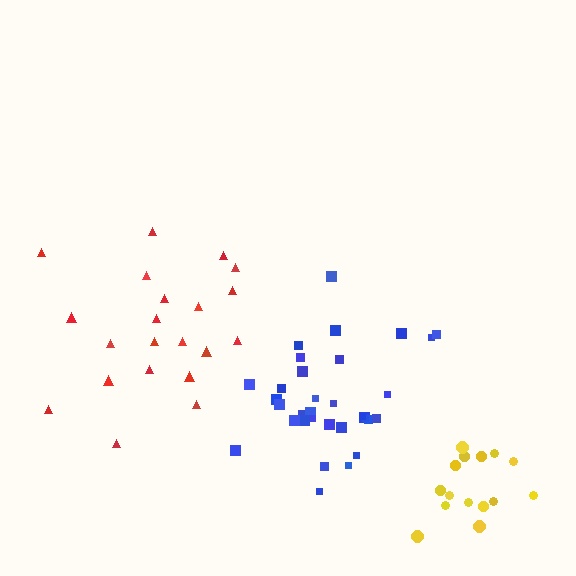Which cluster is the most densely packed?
Yellow.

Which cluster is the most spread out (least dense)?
Red.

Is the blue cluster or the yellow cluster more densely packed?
Yellow.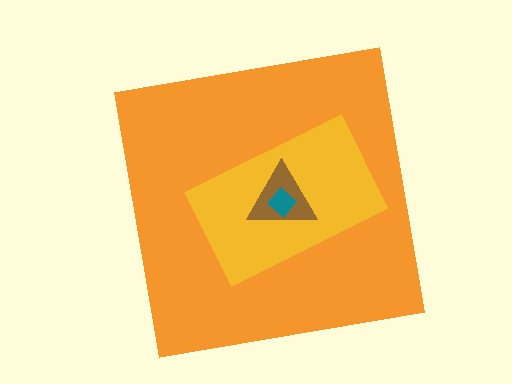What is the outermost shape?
The orange square.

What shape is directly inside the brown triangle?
The teal diamond.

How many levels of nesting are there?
4.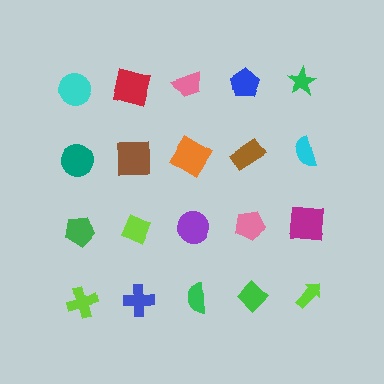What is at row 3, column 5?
A magenta square.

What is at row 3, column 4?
A pink pentagon.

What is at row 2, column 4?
A brown rectangle.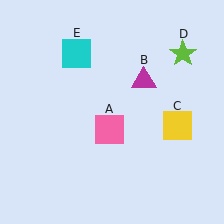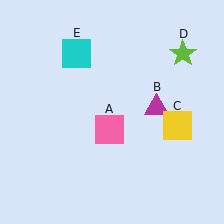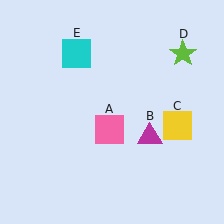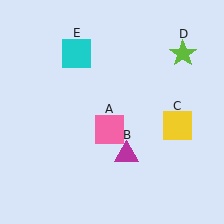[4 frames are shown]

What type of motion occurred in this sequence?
The magenta triangle (object B) rotated clockwise around the center of the scene.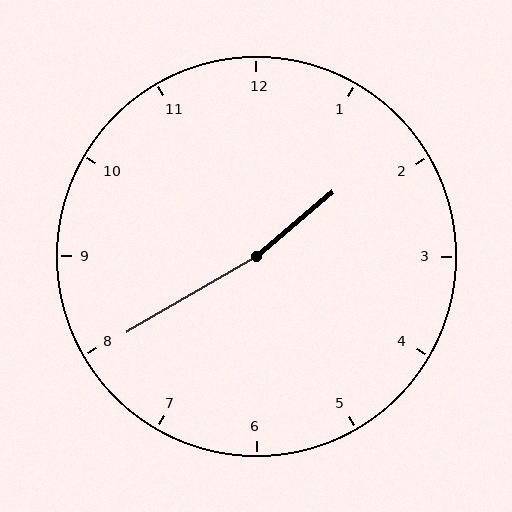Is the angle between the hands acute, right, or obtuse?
It is obtuse.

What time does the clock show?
1:40.